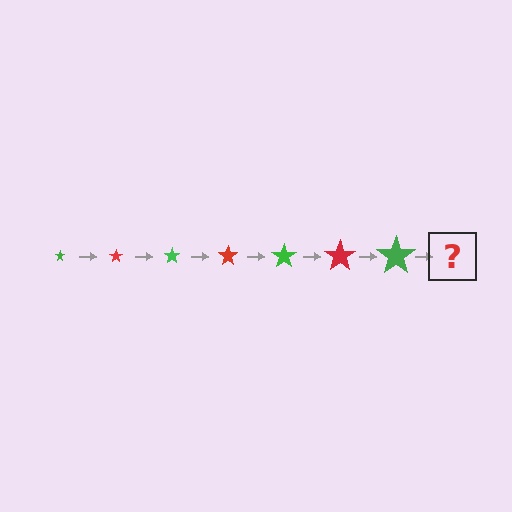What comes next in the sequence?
The next element should be a red star, larger than the previous one.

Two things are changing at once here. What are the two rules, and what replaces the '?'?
The two rules are that the star grows larger each step and the color cycles through green and red. The '?' should be a red star, larger than the previous one.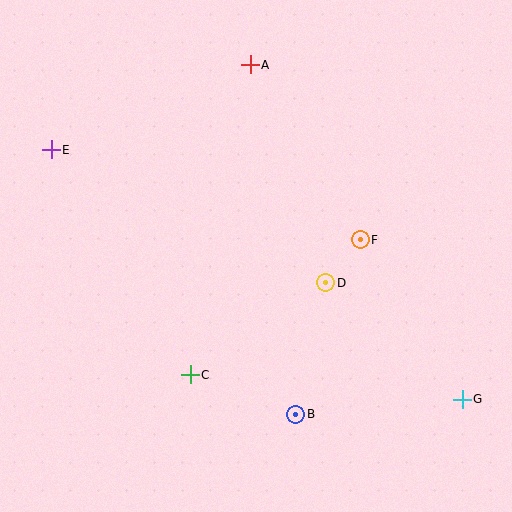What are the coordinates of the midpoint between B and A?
The midpoint between B and A is at (273, 239).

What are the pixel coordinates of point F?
Point F is at (360, 240).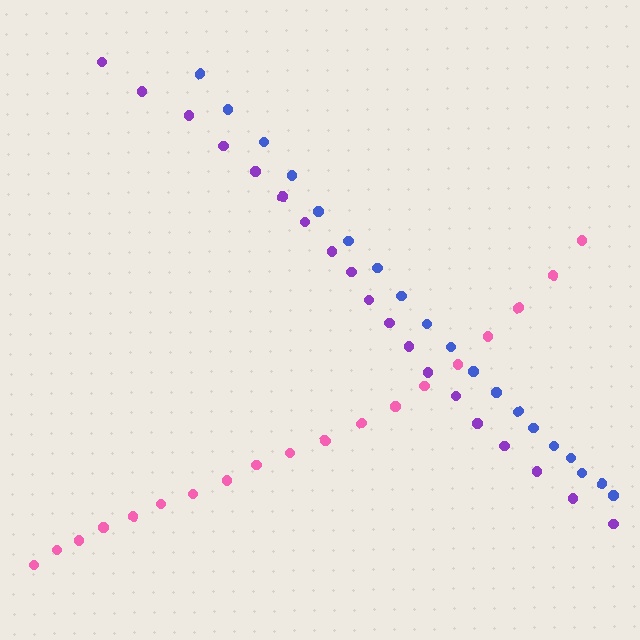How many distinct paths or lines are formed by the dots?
There are 3 distinct paths.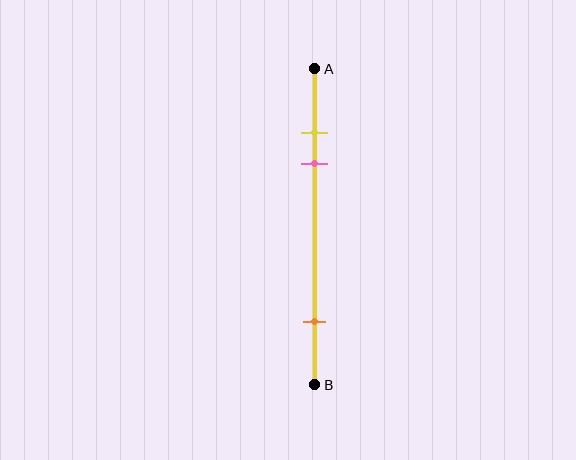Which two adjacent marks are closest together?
The yellow and pink marks are the closest adjacent pair.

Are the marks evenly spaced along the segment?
No, the marks are not evenly spaced.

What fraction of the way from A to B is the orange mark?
The orange mark is approximately 80% (0.8) of the way from A to B.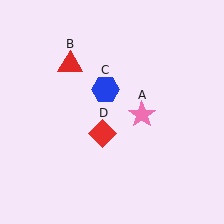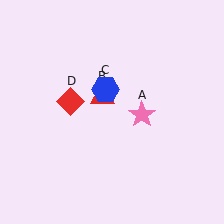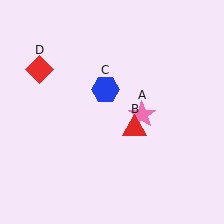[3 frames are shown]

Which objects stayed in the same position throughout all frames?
Pink star (object A) and blue hexagon (object C) remained stationary.